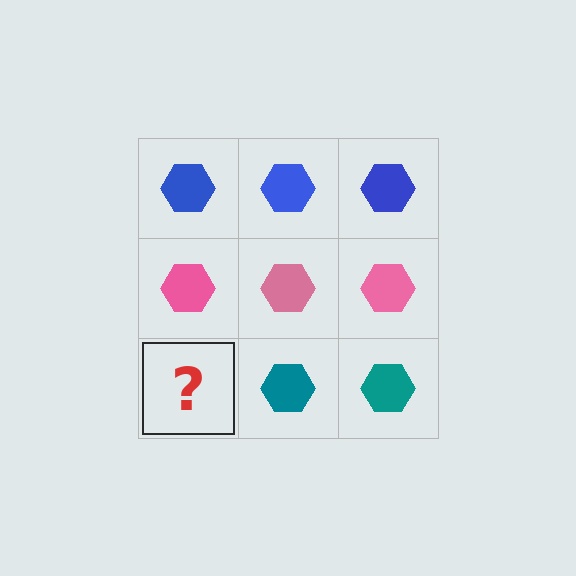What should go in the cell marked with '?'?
The missing cell should contain a teal hexagon.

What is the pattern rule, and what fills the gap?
The rule is that each row has a consistent color. The gap should be filled with a teal hexagon.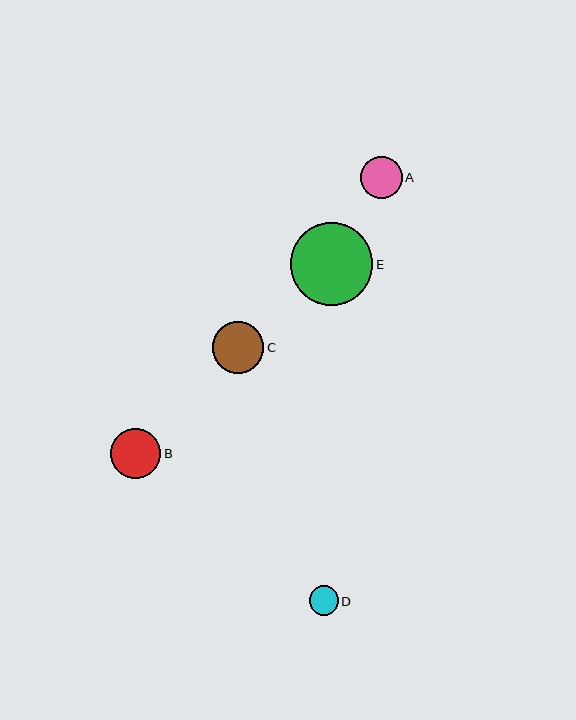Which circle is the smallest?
Circle D is the smallest with a size of approximately 29 pixels.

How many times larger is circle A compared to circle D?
Circle A is approximately 1.4 times the size of circle D.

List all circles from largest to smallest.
From largest to smallest: E, C, B, A, D.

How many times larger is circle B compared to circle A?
Circle B is approximately 1.2 times the size of circle A.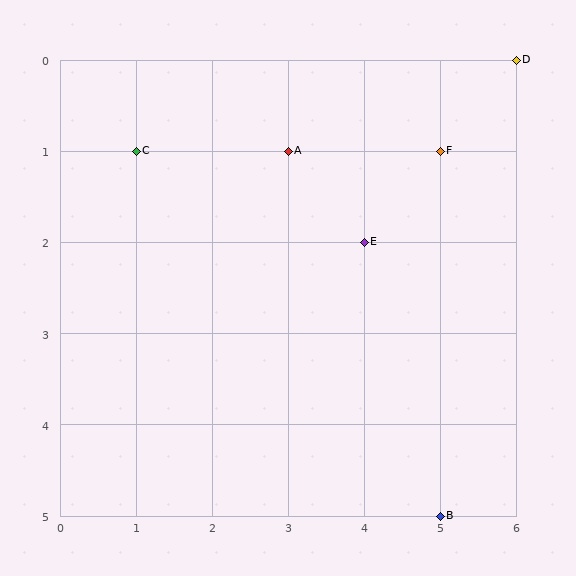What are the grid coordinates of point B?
Point B is at grid coordinates (5, 5).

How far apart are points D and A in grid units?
Points D and A are 3 columns and 1 row apart (about 3.2 grid units diagonally).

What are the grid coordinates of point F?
Point F is at grid coordinates (5, 1).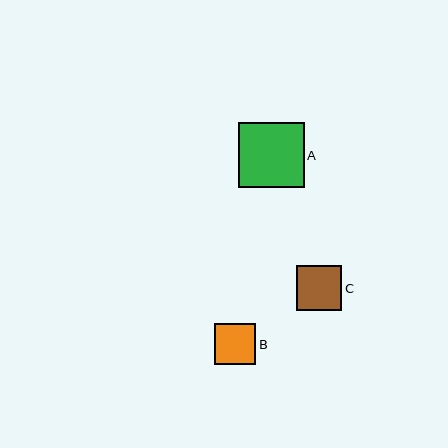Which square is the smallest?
Square B is the smallest with a size of approximately 41 pixels.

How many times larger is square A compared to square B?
Square A is approximately 1.6 times the size of square B.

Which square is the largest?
Square A is the largest with a size of approximately 65 pixels.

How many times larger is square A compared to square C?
Square A is approximately 1.4 times the size of square C.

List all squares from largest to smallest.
From largest to smallest: A, C, B.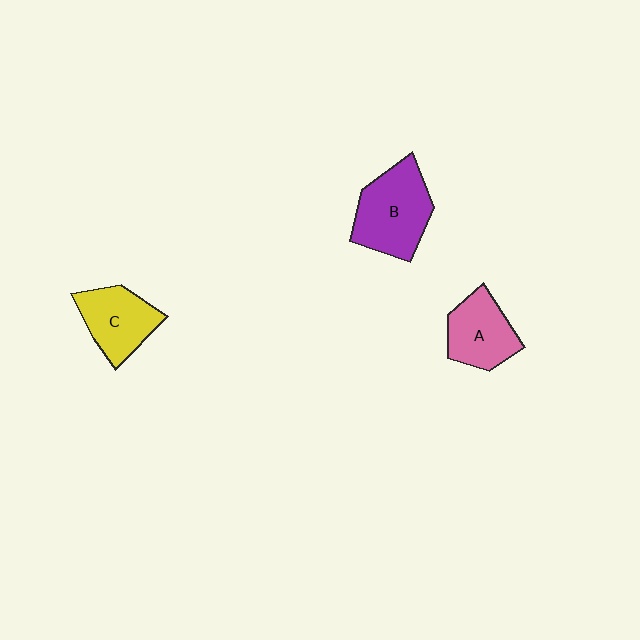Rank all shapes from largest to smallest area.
From largest to smallest: B (purple), C (yellow), A (pink).